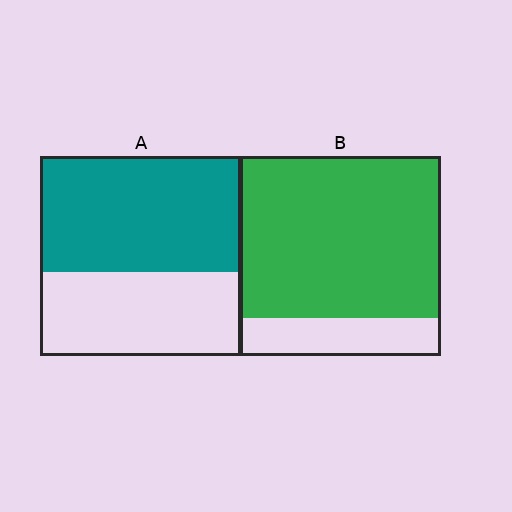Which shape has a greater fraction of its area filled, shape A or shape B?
Shape B.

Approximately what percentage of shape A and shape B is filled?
A is approximately 60% and B is approximately 80%.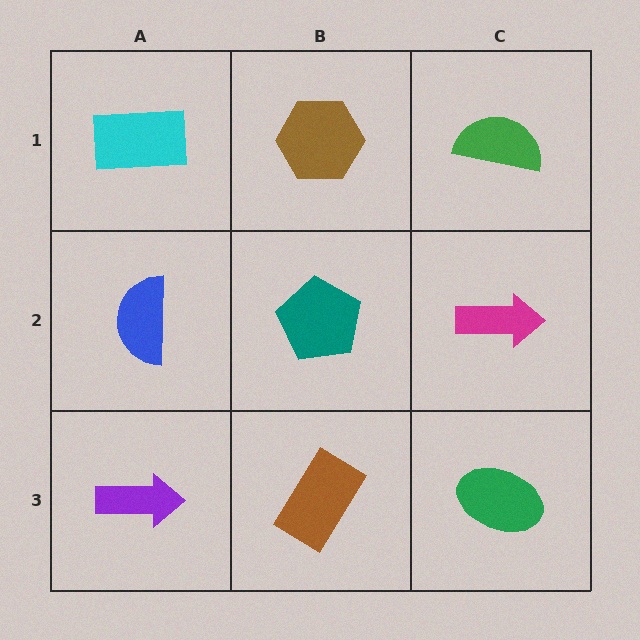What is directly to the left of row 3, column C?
A brown rectangle.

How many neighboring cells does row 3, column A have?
2.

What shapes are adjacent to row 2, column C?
A green semicircle (row 1, column C), a green ellipse (row 3, column C), a teal pentagon (row 2, column B).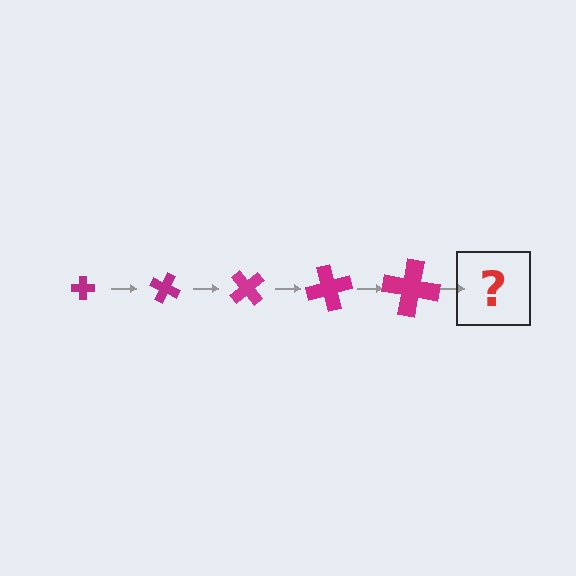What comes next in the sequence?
The next element should be a cross, larger than the previous one and rotated 125 degrees from the start.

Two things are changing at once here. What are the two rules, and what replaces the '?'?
The two rules are that the cross grows larger each step and it rotates 25 degrees each step. The '?' should be a cross, larger than the previous one and rotated 125 degrees from the start.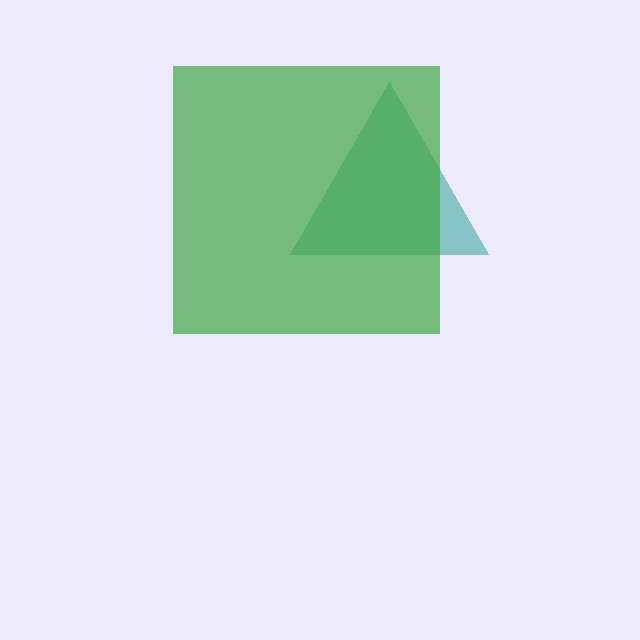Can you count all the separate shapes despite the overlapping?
Yes, there are 2 separate shapes.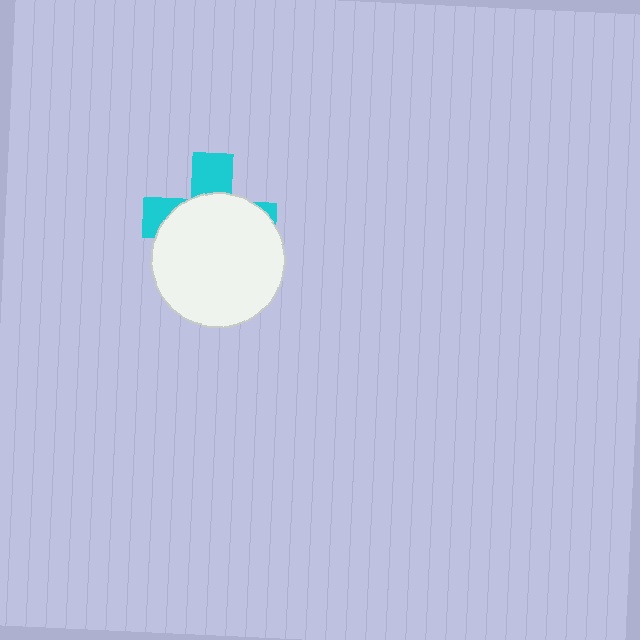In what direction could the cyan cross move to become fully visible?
The cyan cross could move up. That would shift it out from behind the white circle entirely.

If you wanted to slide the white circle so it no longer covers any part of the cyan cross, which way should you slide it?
Slide it down — that is the most direct way to separate the two shapes.